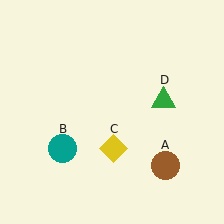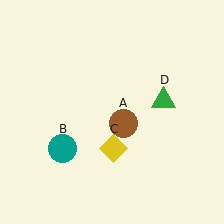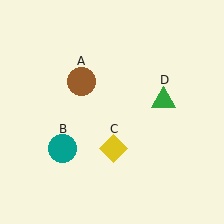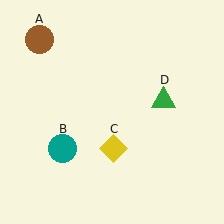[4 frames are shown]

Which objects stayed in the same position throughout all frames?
Teal circle (object B) and yellow diamond (object C) and green triangle (object D) remained stationary.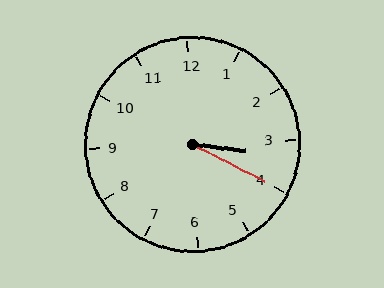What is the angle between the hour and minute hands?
Approximately 20 degrees.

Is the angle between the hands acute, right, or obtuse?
It is acute.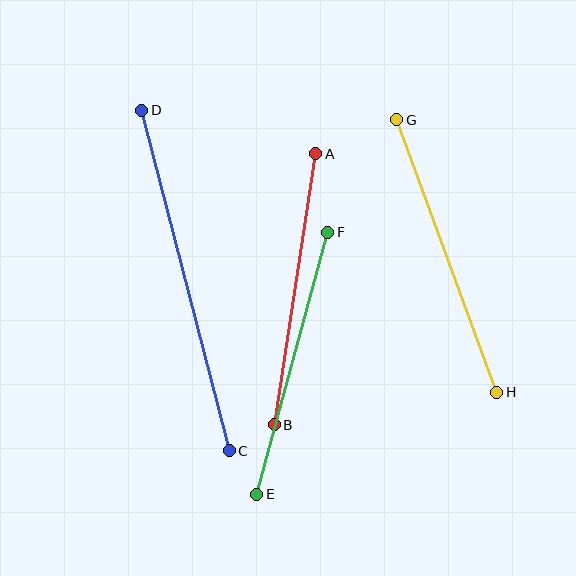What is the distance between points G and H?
The distance is approximately 290 pixels.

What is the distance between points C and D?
The distance is approximately 352 pixels.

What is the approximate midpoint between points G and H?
The midpoint is at approximately (447, 256) pixels.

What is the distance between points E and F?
The distance is approximately 271 pixels.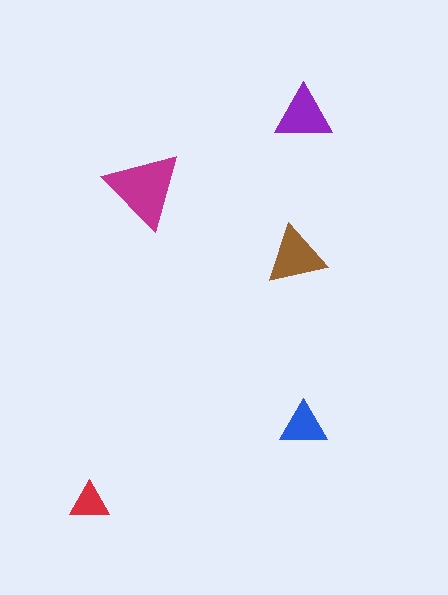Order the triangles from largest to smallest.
the magenta one, the brown one, the purple one, the blue one, the red one.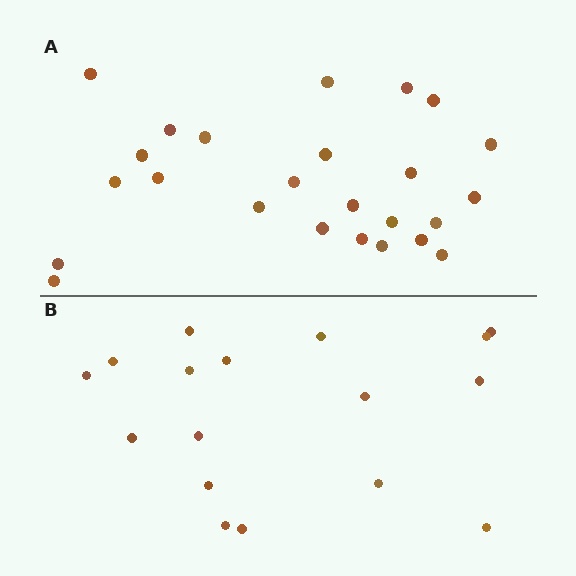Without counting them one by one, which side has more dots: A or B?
Region A (the top region) has more dots.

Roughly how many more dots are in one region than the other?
Region A has roughly 8 or so more dots than region B.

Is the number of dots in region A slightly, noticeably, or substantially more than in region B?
Region A has substantially more. The ratio is roughly 1.5 to 1.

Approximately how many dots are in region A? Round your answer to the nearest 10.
About 20 dots. (The exact count is 25, which rounds to 20.)